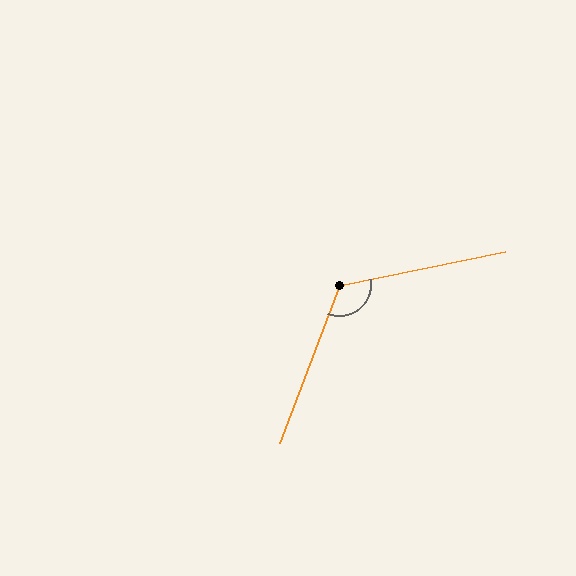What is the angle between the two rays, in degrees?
Approximately 122 degrees.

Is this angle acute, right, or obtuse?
It is obtuse.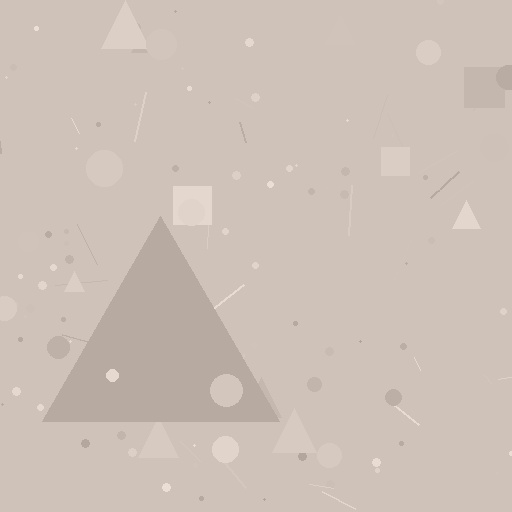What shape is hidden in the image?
A triangle is hidden in the image.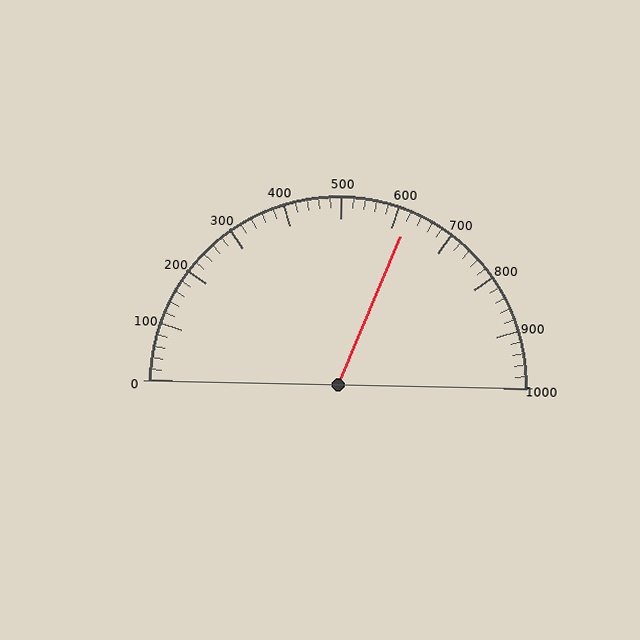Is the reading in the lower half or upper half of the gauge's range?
The reading is in the upper half of the range (0 to 1000).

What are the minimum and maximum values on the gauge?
The gauge ranges from 0 to 1000.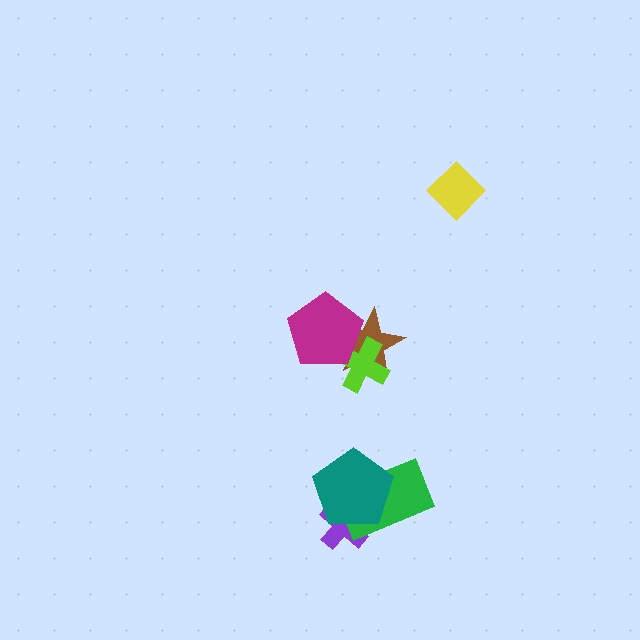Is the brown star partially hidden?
Yes, it is partially covered by another shape.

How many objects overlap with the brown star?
2 objects overlap with the brown star.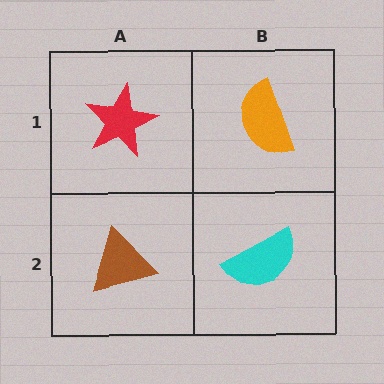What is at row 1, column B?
An orange semicircle.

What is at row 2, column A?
A brown triangle.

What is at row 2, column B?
A cyan semicircle.